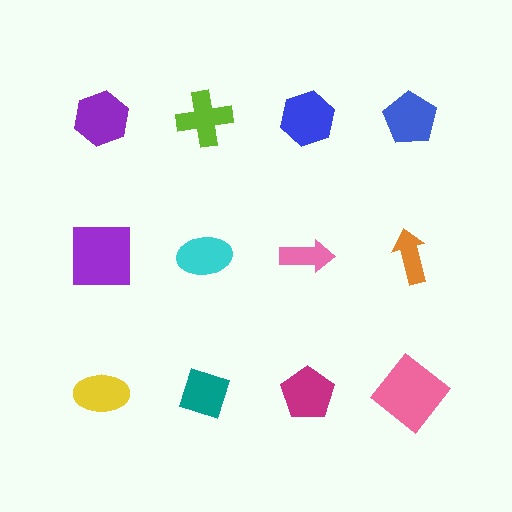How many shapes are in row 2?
4 shapes.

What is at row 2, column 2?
A cyan ellipse.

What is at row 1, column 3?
A blue hexagon.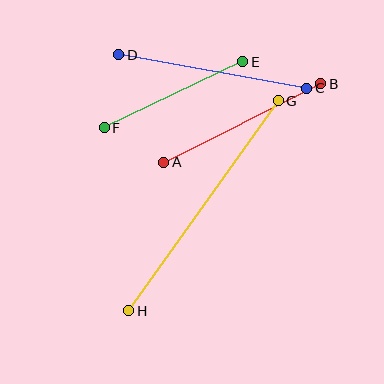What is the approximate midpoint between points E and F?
The midpoint is at approximately (173, 95) pixels.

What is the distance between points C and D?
The distance is approximately 191 pixels.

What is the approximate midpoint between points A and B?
The midpoint is at approximately (242, 123) pixels.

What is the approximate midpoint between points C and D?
The midpoint is at approximately (213, 71) pixels.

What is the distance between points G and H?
The distance is approximately 258 pixels.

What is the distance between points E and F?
The distance is approximately 153 pixels.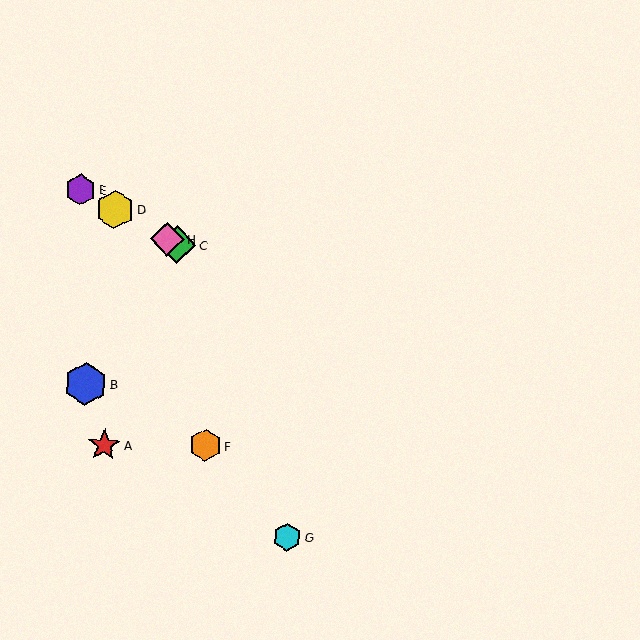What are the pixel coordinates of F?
Object F is at (205, 445).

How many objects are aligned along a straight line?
4 objects (C, D, E, H) are aligned along a straight line.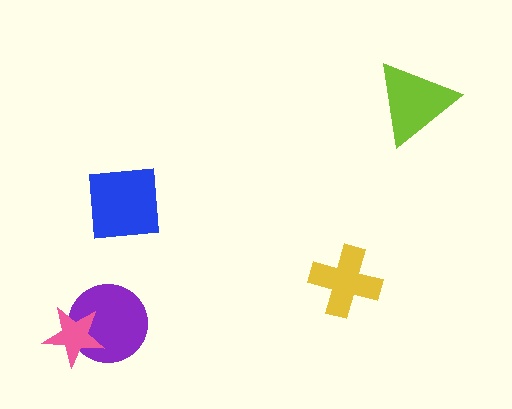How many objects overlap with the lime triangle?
0 objects overlap with the lime triangle.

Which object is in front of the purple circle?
The pink star is in front of the purple circle.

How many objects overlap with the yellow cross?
0 objects overlap with the yellow cross.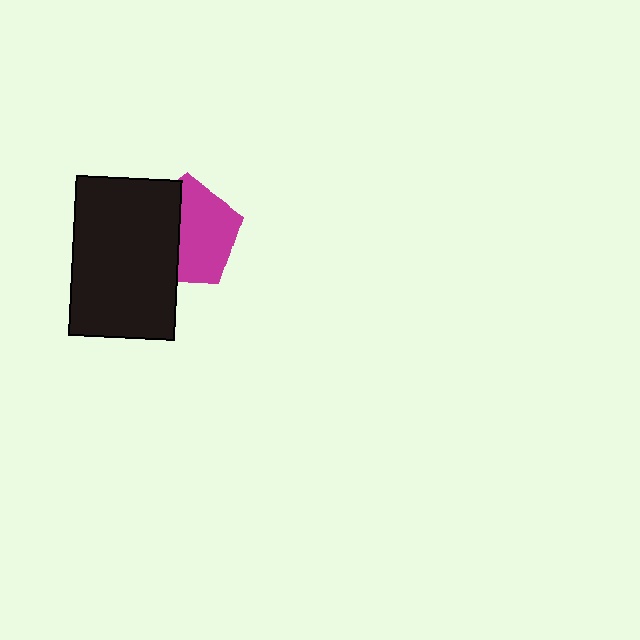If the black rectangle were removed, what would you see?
You would see the complete magenta pentagon.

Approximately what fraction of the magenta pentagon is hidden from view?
Roughly 43% of the magenta pentagon is hidden behind the black rectangle.